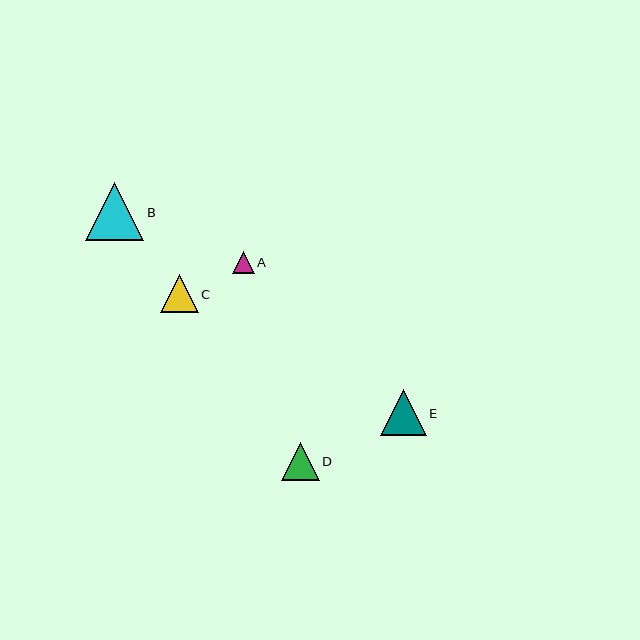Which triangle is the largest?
Triangle B is the largest with a size of approximately 59 pixels.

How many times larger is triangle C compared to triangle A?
Triangle C is approximately 1.7 times the size of triangle A.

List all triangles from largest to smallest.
From largest to smallest: B, E, C, D, A.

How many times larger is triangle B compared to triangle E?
Triangle B is approximately 1.3 times the size of triangle E.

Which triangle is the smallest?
Triangle A is the smallest with a size of approximately 22 pixels.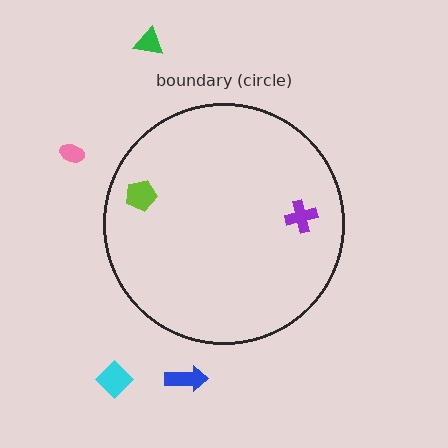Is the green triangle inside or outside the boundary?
Outside.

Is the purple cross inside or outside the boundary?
Inside.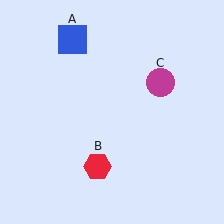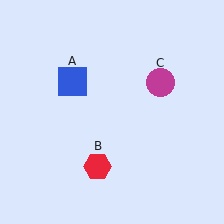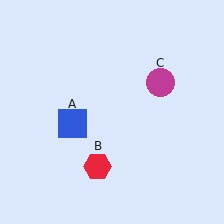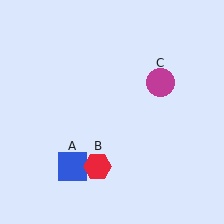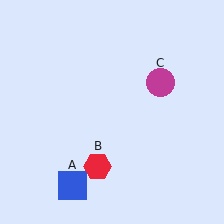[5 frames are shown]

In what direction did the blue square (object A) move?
The blue square (object A) moved down.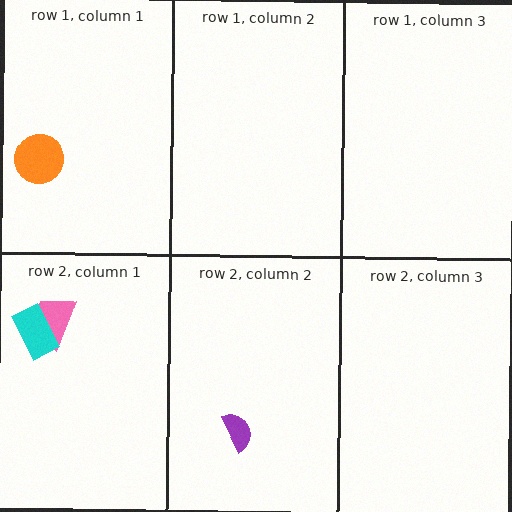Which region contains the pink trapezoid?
The row 2, column 1 region.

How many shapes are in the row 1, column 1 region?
1.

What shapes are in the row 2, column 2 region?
The purple semicircle.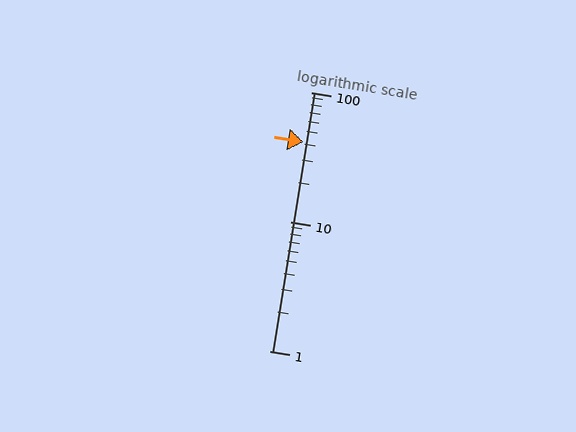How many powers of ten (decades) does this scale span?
The scale spans 2 decades, from 1 to 100.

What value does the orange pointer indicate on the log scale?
The pointer indicates approximately 41.